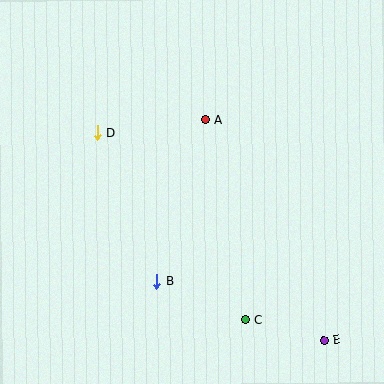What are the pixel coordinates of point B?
Point B is at (157, 282).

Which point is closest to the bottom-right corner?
Point E is closest to the bottom-right corner.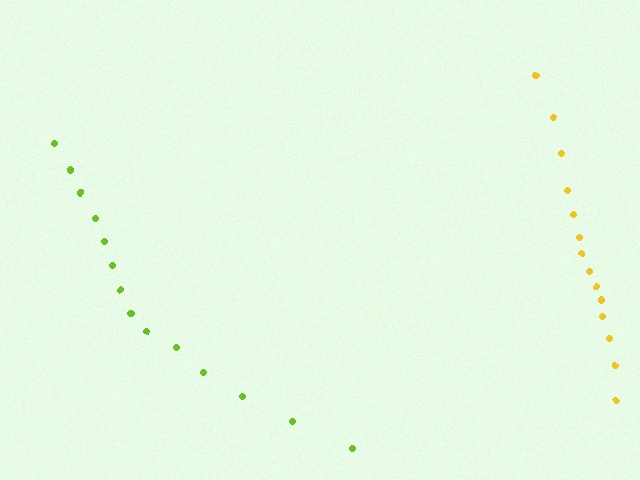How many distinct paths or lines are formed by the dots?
There are 2 distinct paths.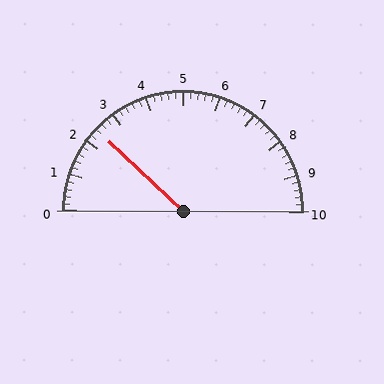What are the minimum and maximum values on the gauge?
The gauge ranges from 0 to 10.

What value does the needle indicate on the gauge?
The needle indicates approximately 2.4.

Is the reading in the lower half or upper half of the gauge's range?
The reading is in the lower half of the range (0 to 10).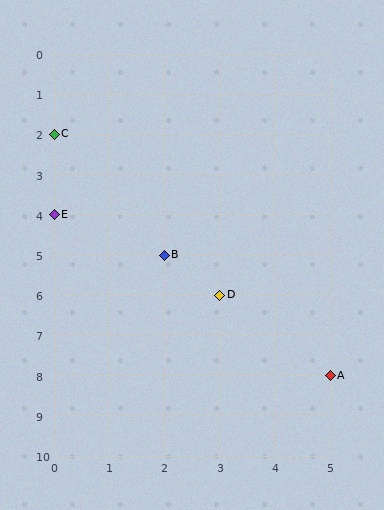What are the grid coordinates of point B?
Point B is at grid coordinates (2, 5).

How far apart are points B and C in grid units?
Points B and C are 2 columns and 3 rows apart (about 3.6 grid units diagonally).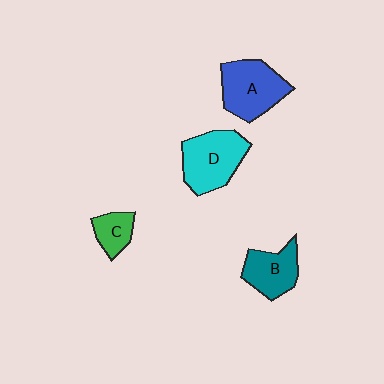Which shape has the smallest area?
Shape C (green).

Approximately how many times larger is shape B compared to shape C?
Approximately 1.6 times.